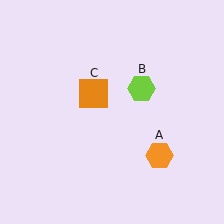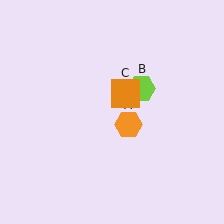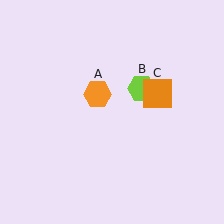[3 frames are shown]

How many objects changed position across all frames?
2 objects changed position: orange hexagon (object A), orange square (object C).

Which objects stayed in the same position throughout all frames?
Lime hexagon (object B) remained stationary.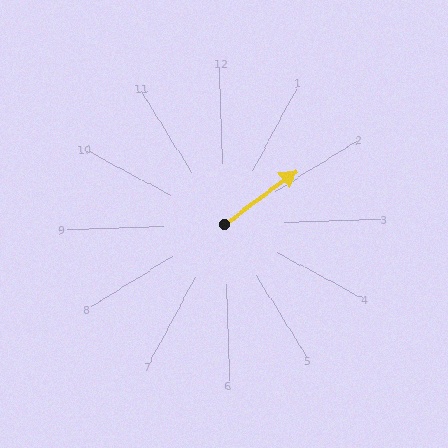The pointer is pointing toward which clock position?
Roughly 2 o'clock.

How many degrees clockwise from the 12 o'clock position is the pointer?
Approximately 55 degrees.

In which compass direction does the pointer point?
Northeast.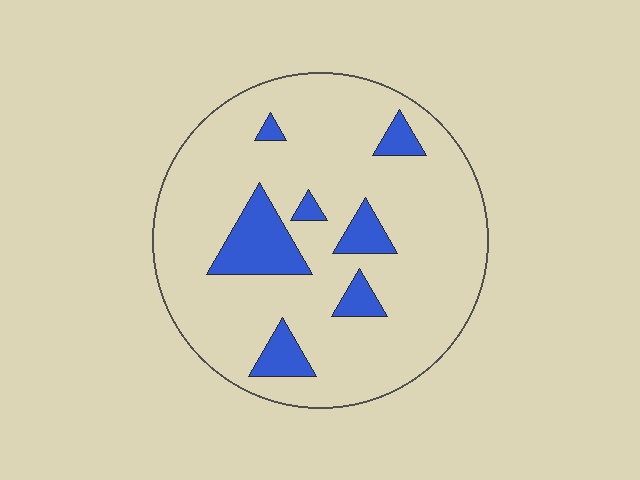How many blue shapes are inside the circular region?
7.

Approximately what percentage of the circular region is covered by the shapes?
Approximately 15%.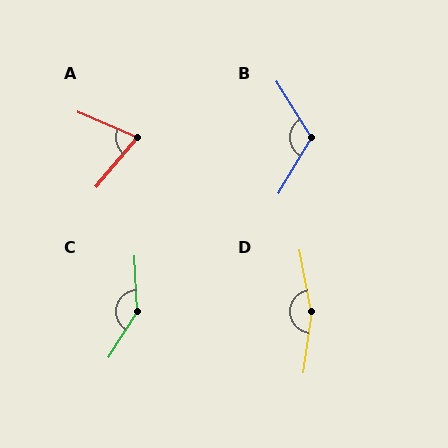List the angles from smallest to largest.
A (74°), B (118°), C (145°), D (162°).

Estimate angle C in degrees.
Approximately 145 degrees.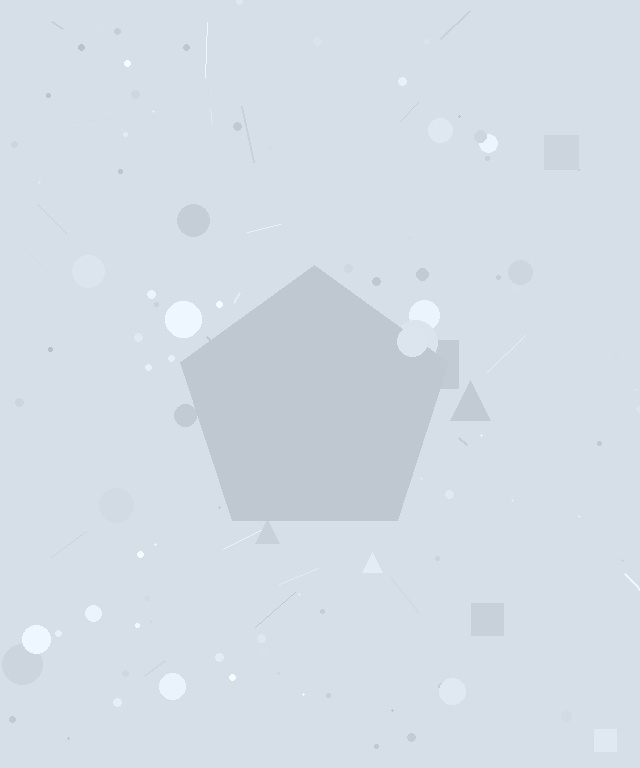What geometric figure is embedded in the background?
A pentagon is embedded in the background.